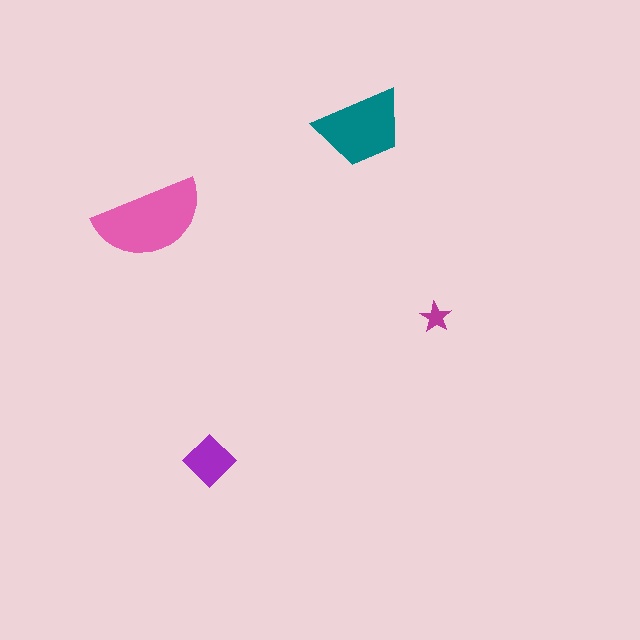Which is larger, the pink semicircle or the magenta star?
The pink semicircle.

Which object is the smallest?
The magenta star.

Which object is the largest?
The pink semicircle.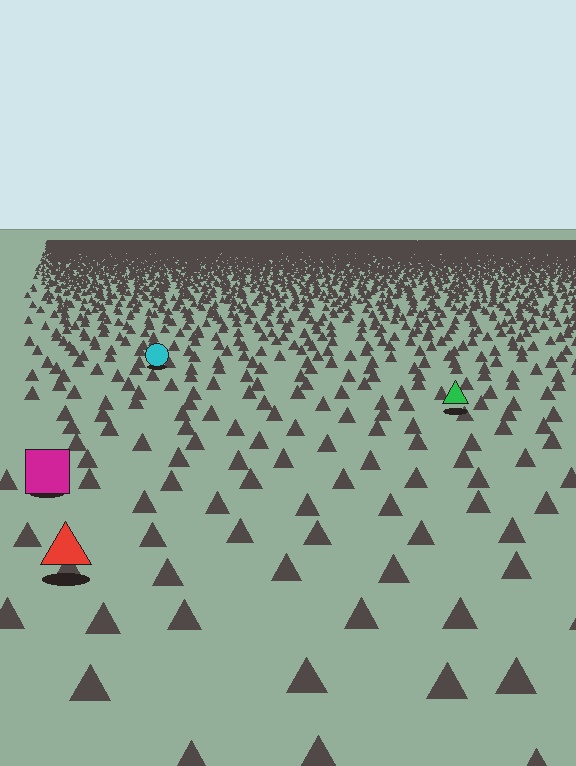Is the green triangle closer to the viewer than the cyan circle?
Yes. The green triangle is closer — you can tell from the texture gradient: the ground texture is coarser near it.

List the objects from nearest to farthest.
From nearest to farthest: the red triangle, the magenta square, the green triangle, the cyan circle.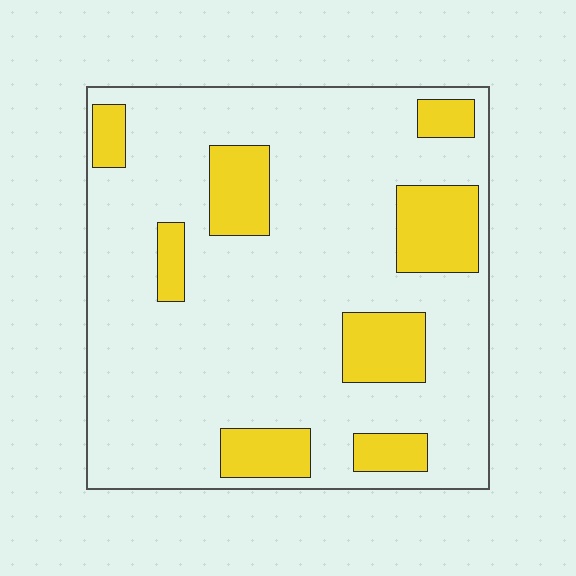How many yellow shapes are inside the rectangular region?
8.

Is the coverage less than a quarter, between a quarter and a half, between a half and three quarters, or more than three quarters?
Less than a quarter.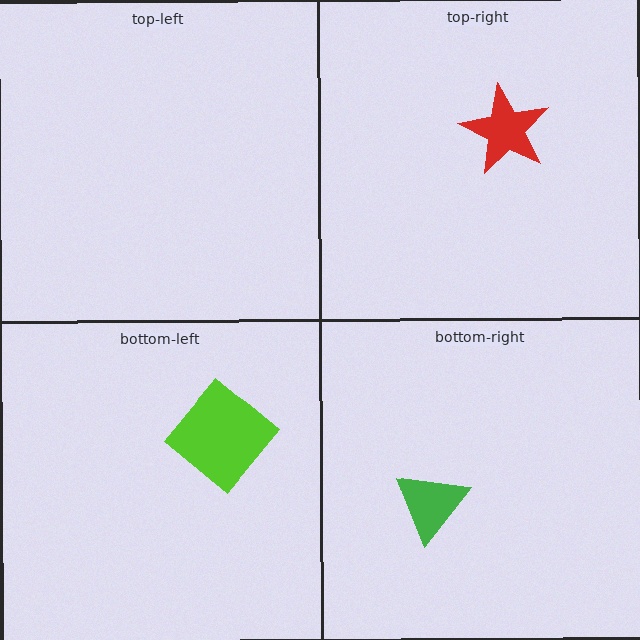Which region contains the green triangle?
The bottom-right region.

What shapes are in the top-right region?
The red star.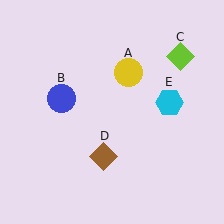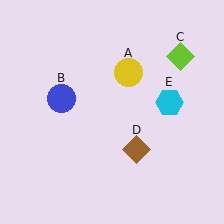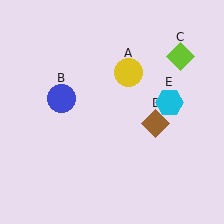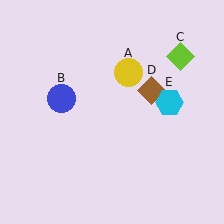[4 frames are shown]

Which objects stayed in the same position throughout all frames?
Yellow circle (object A) and blue circle (object B) and lime diamond (object C) and cyan hexagon (object E) remained stationary.